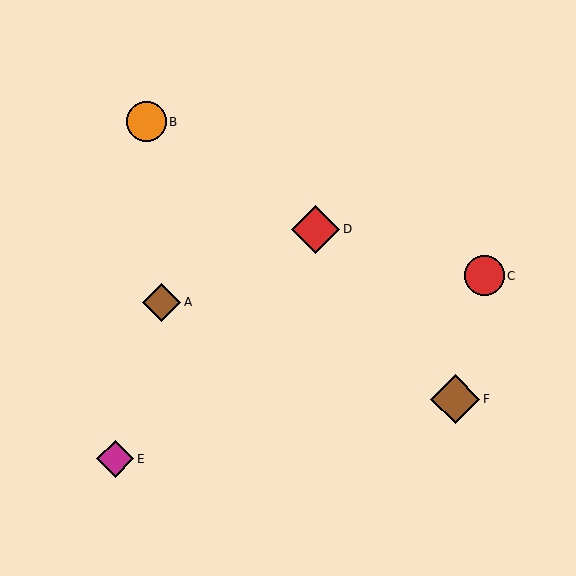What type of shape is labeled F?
Shape F is a brown diamond.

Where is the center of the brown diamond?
The center of the brown diamond is at (161, 302).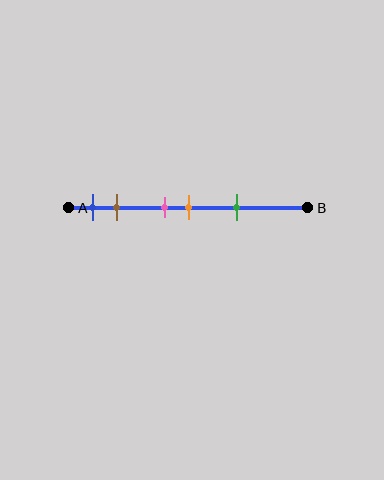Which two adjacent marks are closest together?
The pink and orange marks are the closest adjacent pair.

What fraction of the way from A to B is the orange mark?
The orange mark is approximately 50% (0.5) of the way from A to B.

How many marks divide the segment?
There are 5 marks dividing the segment.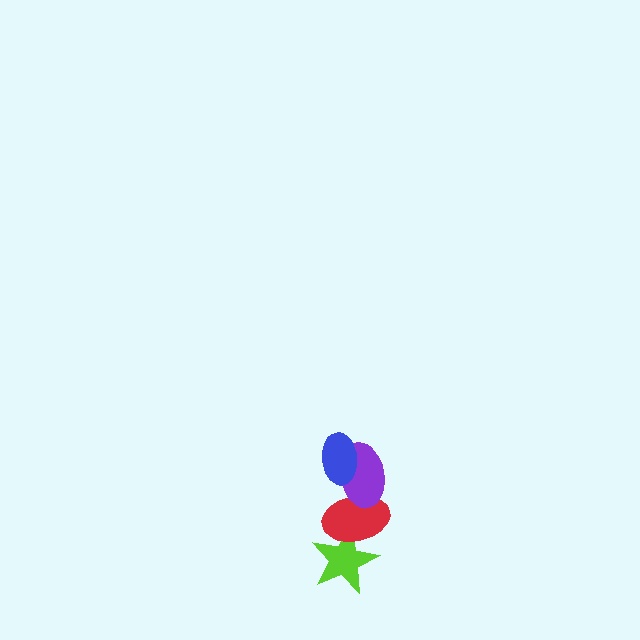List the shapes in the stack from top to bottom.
From top to bottom: the blue ellipse, the purple ellipse, the red ellipse, the lime star.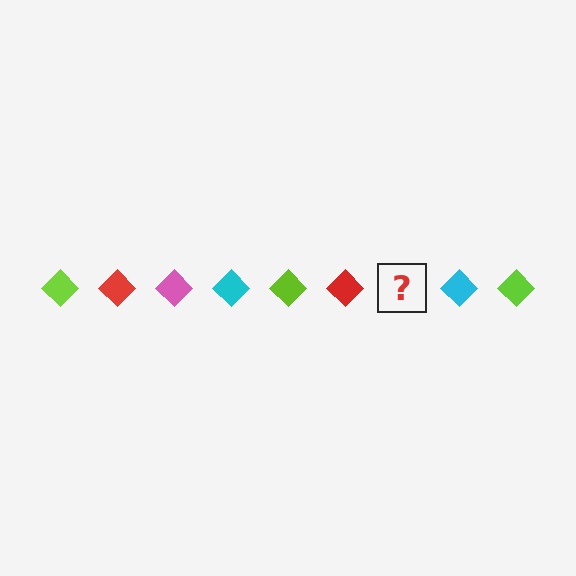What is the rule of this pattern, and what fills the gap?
The rule is that the pattern cycles through lime, red, pink, cyan diamonds. The gap should be filled with a pink diamond.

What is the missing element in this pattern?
The missing element is a pink diamond.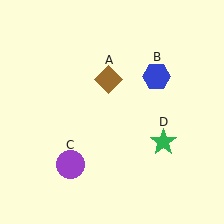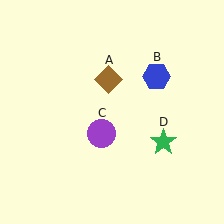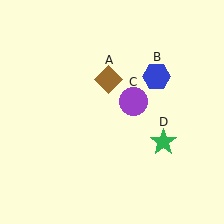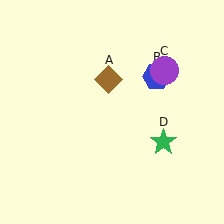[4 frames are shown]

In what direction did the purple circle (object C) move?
The purple circle (object C) moved up and to the right.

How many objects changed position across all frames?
1 object changed position: purple circle (object C).